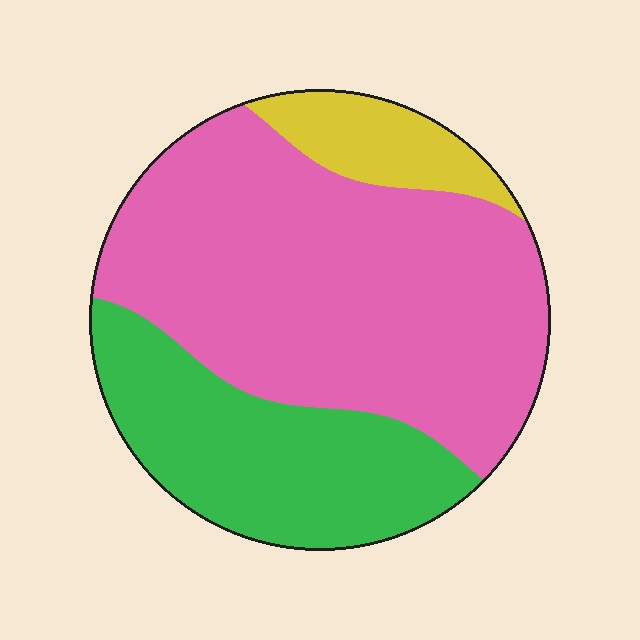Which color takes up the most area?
Pink, at roughly 60%.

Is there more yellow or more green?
Green.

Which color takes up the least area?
Yellow, at roughly 10%.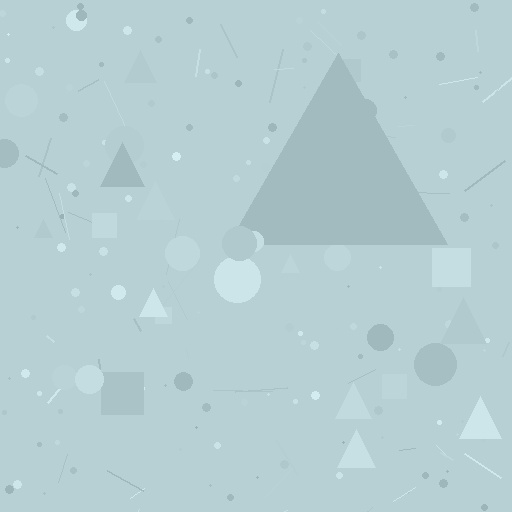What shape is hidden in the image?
A triangle is hidden in the image.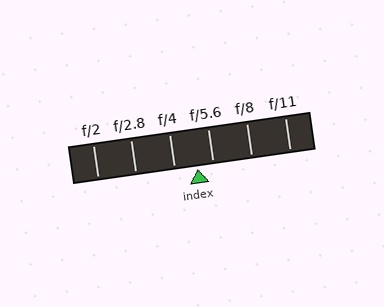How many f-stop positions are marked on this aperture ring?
There are 6 f-stop positions marked.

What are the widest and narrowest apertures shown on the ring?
The widest aperture shown is f/2 and the narrowest is f/11.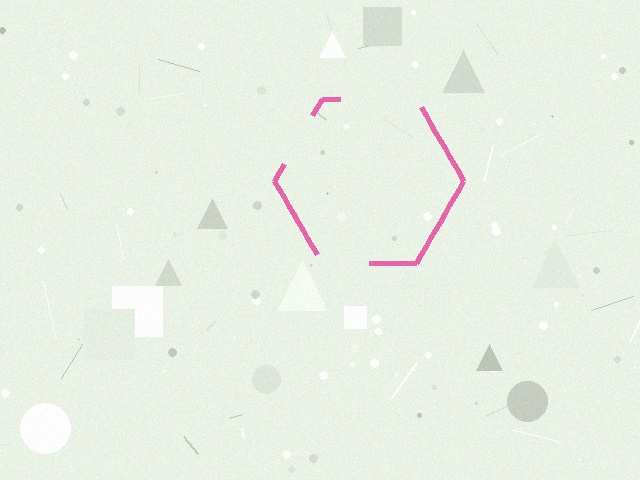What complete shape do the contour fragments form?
The contour fragments form a hexagon.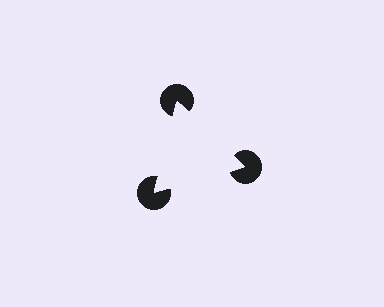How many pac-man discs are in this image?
There are 3 — one at each vertex of the illusory triangle.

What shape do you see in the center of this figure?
An illusory triangle — its edges are inferred from the aligned wedge cuts in the pac-man discs, not physically drawn.